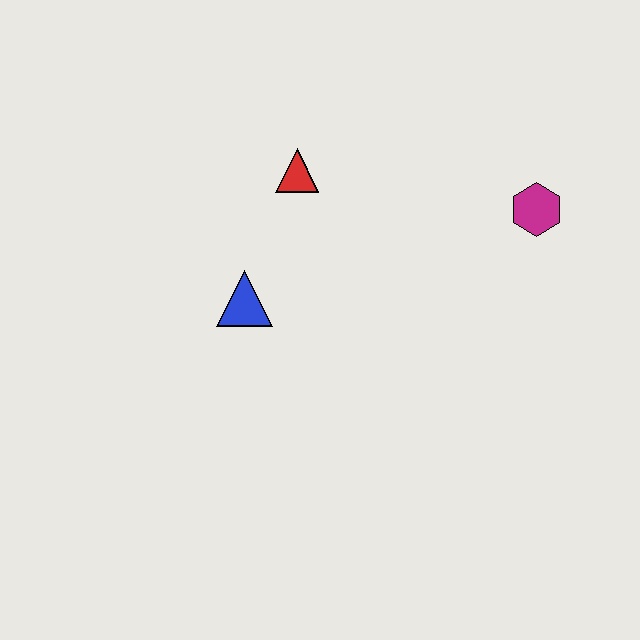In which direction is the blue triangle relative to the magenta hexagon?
The blue triangle is to the left of the magenta hexagon.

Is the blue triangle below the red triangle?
Yes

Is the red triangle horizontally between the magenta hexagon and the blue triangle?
Yes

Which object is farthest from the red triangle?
The magenta hexagon is farthest from the red triangle.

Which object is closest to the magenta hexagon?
The red triangle is closest to the magenta hexagon.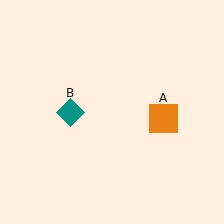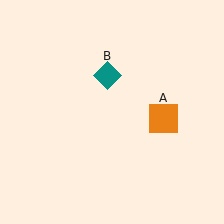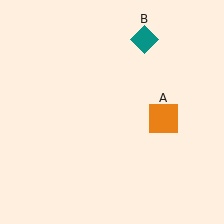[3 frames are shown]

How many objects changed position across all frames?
1 object changed position: teal diamond (object B).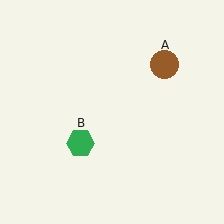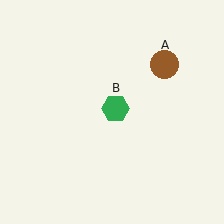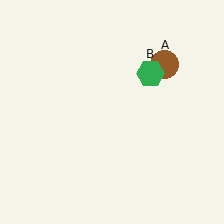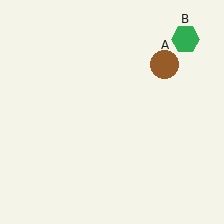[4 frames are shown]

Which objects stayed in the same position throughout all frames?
Brown circle (object A) remained stationary.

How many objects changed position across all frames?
1 object changed position: green hexagon (object B).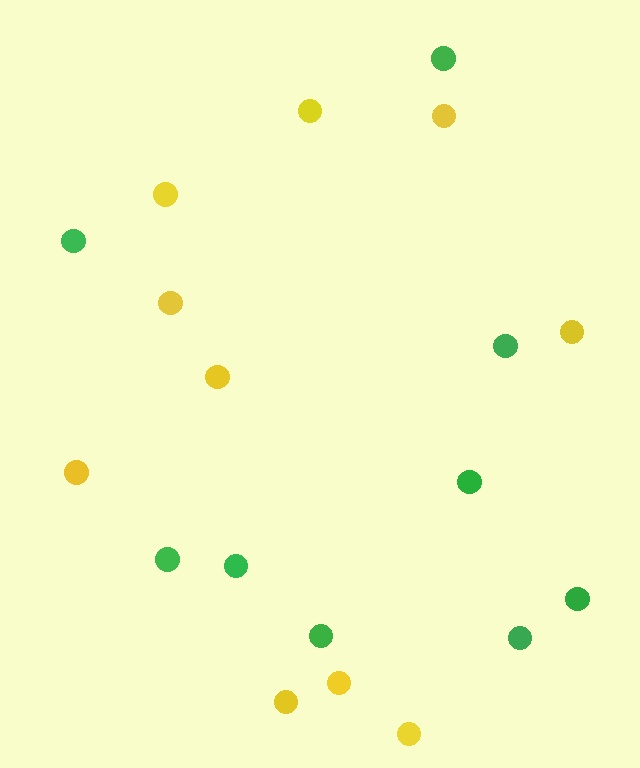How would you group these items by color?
There are 2 groups: one group of yellow circles (10) and one group of green circles (9).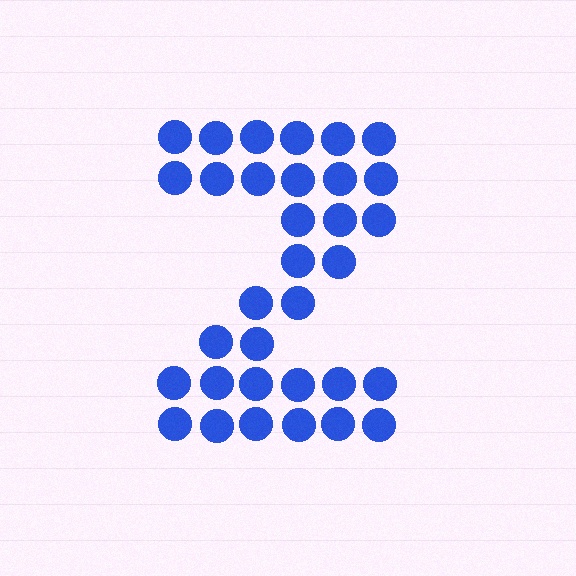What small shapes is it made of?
It is made of small circles.